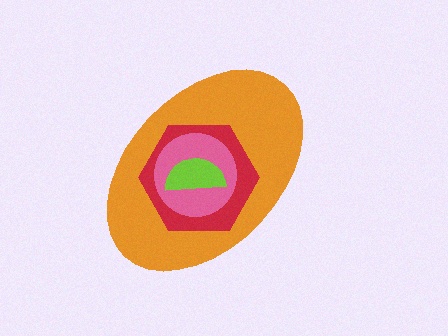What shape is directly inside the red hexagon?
The pink circle.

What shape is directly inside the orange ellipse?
The red hexagon.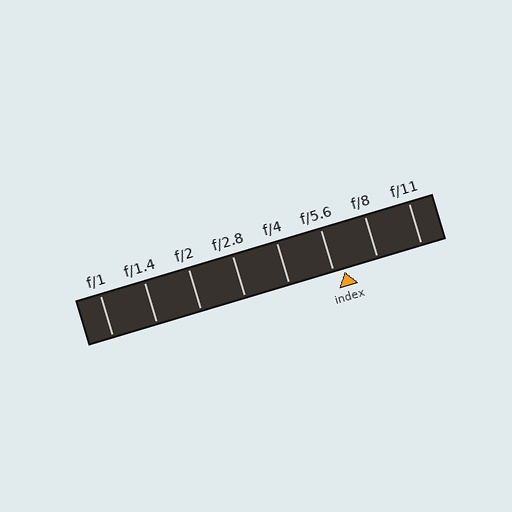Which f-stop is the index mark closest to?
The index mark is closest to f/5.6.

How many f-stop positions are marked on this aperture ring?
There are 8 f-stop positions marked.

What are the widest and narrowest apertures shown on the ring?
The widest aperture shown is f/1 and the narrowest is f/11.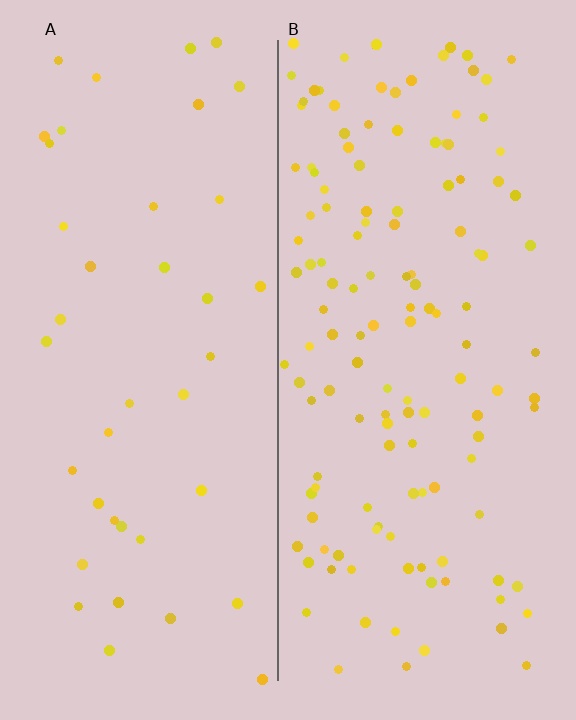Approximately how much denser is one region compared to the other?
Approximately 3.3× — region B over region A.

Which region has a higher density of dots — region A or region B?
B (the right).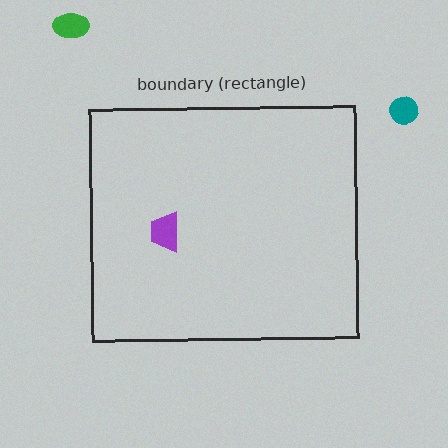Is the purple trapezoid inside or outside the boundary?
Inside.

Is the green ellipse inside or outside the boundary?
Outside.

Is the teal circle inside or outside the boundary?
Outside.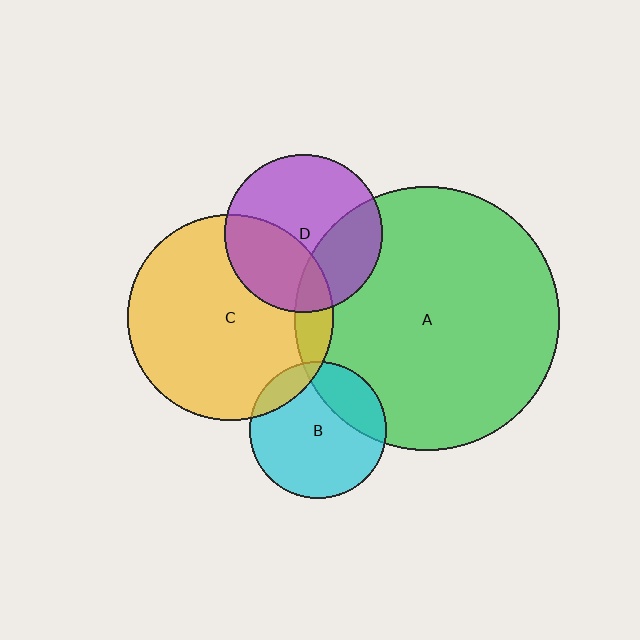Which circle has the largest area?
Circle A (green).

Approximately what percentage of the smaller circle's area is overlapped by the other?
Approximately 35%.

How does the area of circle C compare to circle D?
Approximately 1.7 times.